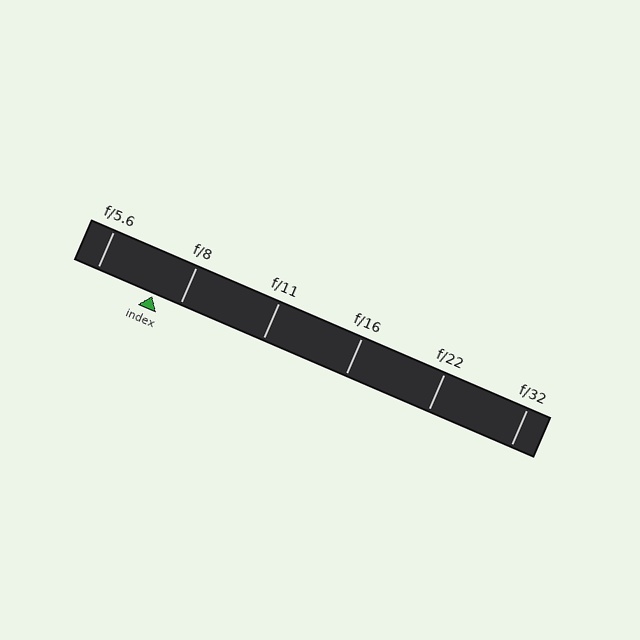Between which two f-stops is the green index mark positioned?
The index mark is between f/5.6 and f/8.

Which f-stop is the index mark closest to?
The index mark is closest to f/8.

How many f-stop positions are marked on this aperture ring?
There are 6 f-stop positions marked.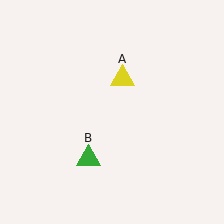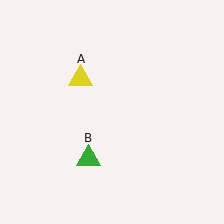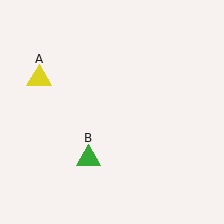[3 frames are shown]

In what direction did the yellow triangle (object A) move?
The yellow triangle (object A) moved left.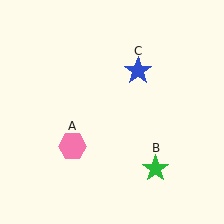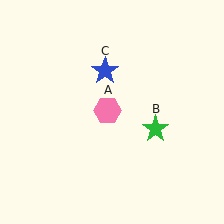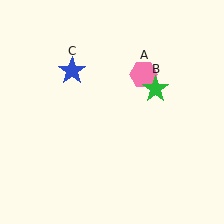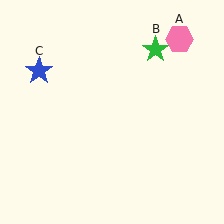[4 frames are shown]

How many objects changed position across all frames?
3 objects changed position: pink hexagon (object A), green star (object B), blue star (object C).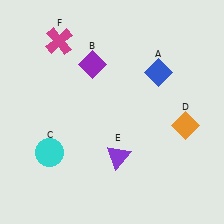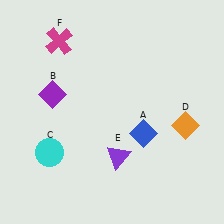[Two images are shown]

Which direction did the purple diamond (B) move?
The purple diamond (B) moved left.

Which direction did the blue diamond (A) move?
The blue diamond (A) moved down.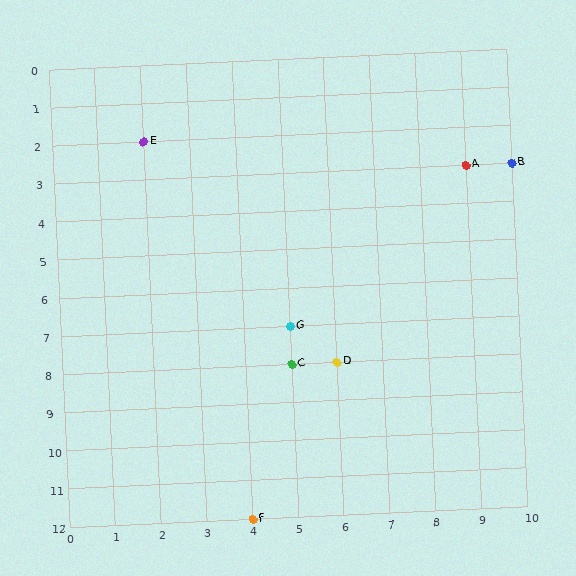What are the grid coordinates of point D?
Point D is at grid coordinates (6, 8).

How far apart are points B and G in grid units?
Points B and G are 5 columns and 4 rows apart (about 6.4 grid units diagonally).